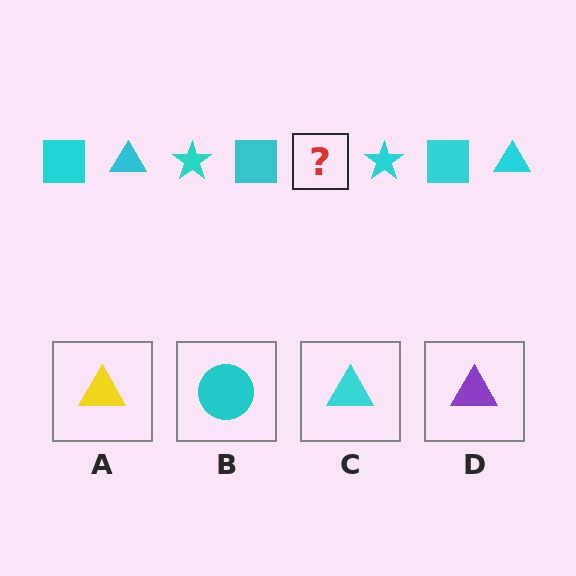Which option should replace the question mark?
Option C.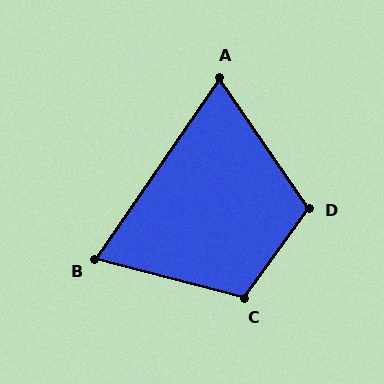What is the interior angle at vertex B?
Approximately 70 degrees (acute).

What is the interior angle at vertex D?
Approximately 110 degrees (obtuse).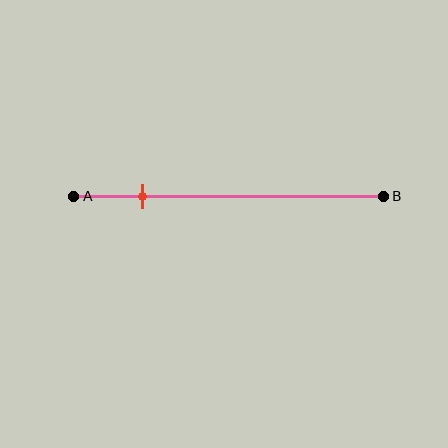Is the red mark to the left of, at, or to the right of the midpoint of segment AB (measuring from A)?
The red mark is to the left of the midpoint of segment AB.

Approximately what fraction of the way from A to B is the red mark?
The red mark is approximately 20% of the way from A to B.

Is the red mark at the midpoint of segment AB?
No, the mark is at about 20% from A, not at the 50% midpoint.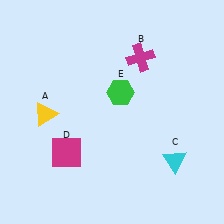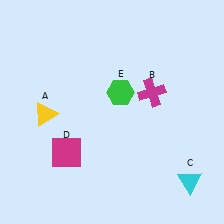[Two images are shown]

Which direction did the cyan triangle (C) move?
The cyan triangle (C) moved down.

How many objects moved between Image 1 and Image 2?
2 objects moved between the two images.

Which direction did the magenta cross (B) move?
The magenta cross (B) moved down.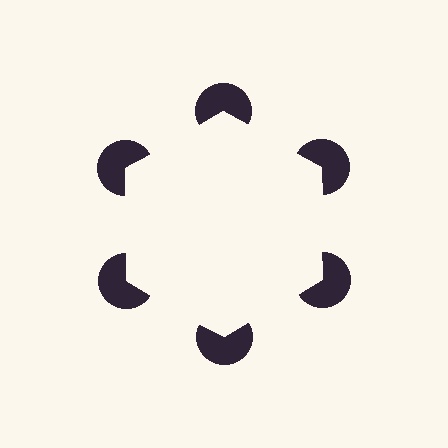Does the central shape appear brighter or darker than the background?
It typically appears slightly brighter than the background, even though no actual brightness change is drawn.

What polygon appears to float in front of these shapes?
An illusory hexagon — its edges are inferred from the aligned wedge cuts in the pac-man discs, not physically drawn.